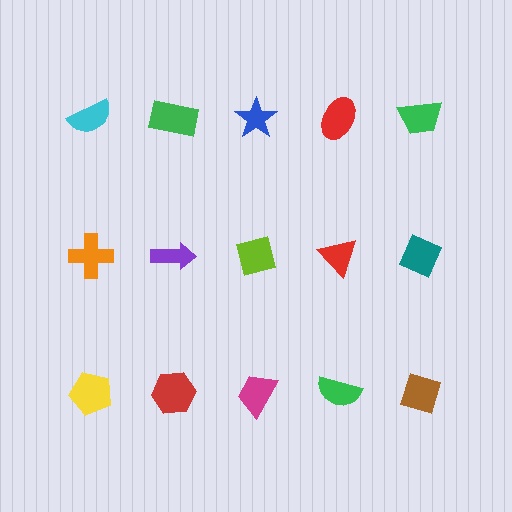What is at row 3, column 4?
A green semicircle.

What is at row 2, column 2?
A purple arrow.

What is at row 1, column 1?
A cyan semicircle.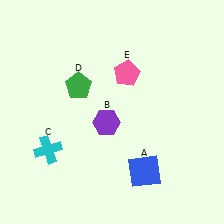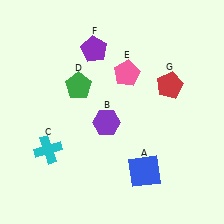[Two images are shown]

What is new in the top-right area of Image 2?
A red pentagon (G) was added in the top-right area of Image 2.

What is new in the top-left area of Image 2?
A purple pentagon (F) was added in the top-left area of Image 2.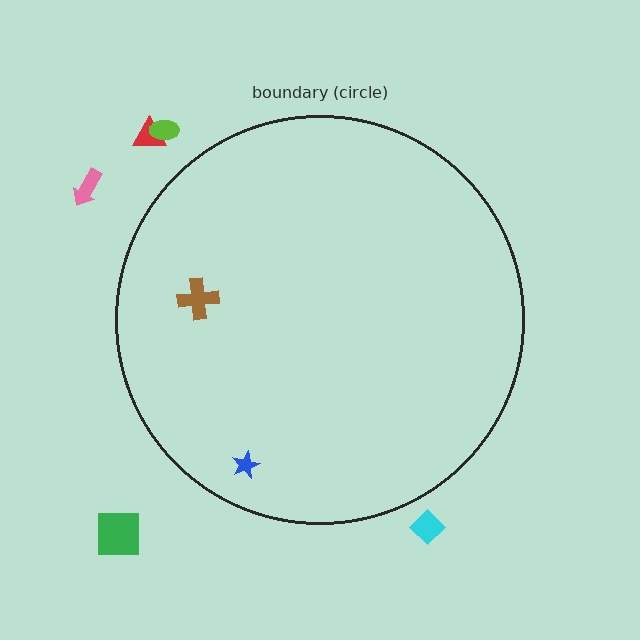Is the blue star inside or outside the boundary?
Inside.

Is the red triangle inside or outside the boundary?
Outside.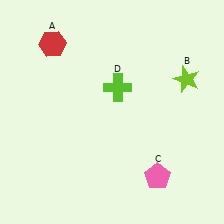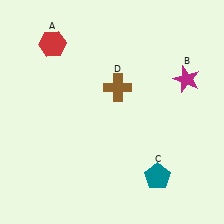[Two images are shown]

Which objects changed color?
B changed from lime to magenta. C changed from pink to teal. D changed from lime to brown.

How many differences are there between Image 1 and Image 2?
There are 3 differences between the two images.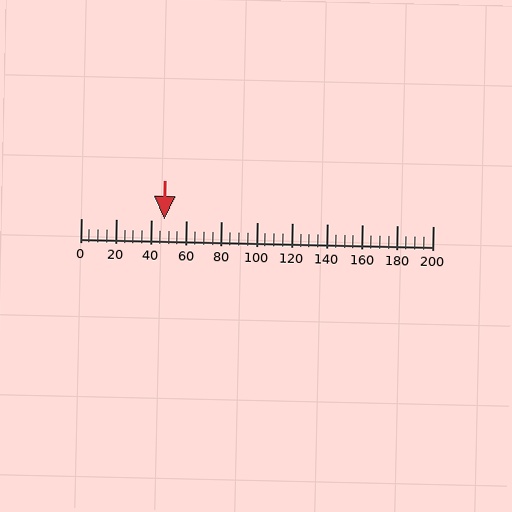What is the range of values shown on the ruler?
The ruler shows values from 0 to 200.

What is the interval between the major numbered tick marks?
The major tick marks are spaced 20 units apart.